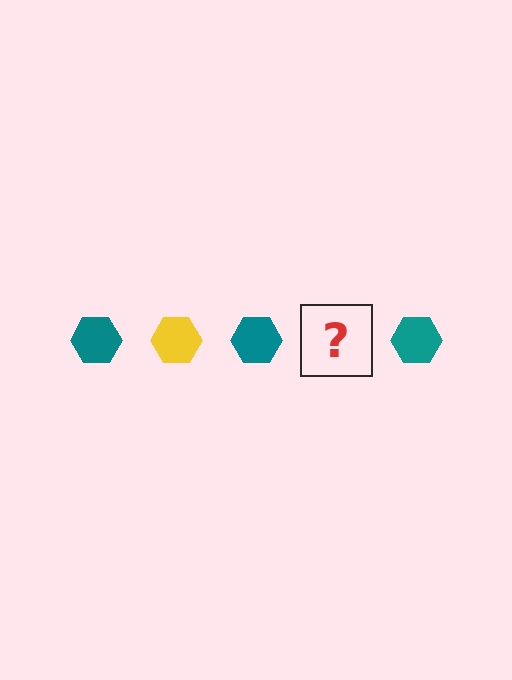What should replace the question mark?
The question mark should be replaced with a yellow hexagon.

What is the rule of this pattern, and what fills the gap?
The rule is that the pattern cycles through teal, yellow hexagons. The gap should be filled with a yellow hexagon.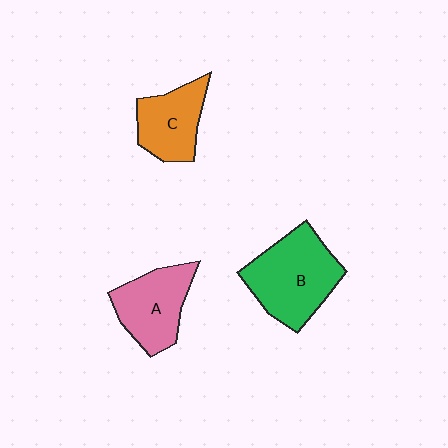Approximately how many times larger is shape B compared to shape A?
Approximately 1.3 times.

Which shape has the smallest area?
Shape C (orange).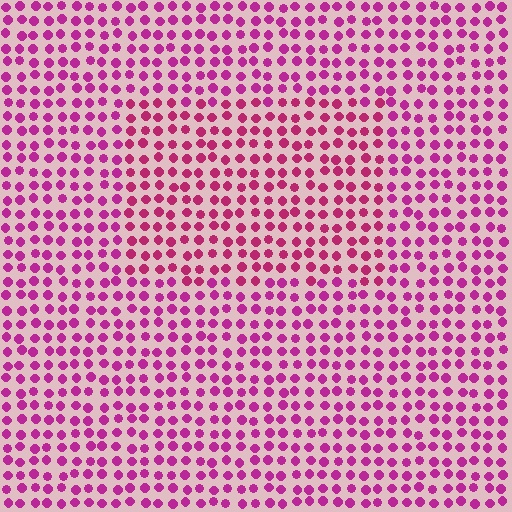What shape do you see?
I see a rectangle.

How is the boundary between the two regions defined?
The boundary is defined purely by a slight shift in hue (about 17 degrees). Spacing, size, and orientation are identical on both sides.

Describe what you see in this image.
The image is filled with small magenta elements in a uniform arrangement. A rectangle-shaped region is visible where the elements are tinted to a slightly different hue, forming a subtle color boundary.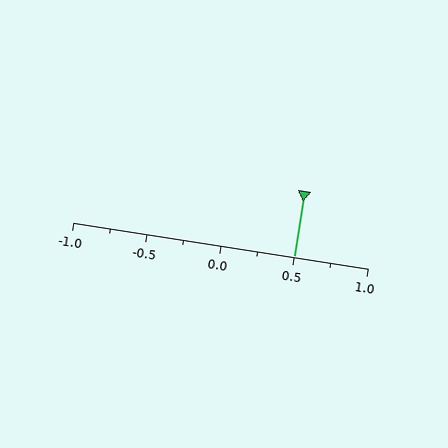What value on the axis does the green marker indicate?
The marker indicates approximately 0.5.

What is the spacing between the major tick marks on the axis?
The major ticks are spaced 0.5 apart.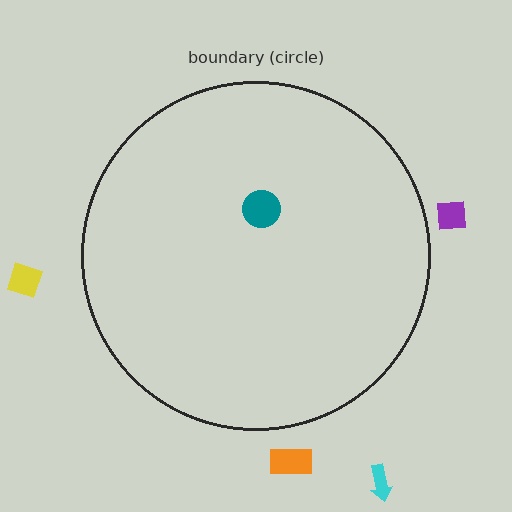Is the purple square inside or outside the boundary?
Outside.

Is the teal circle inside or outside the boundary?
Inside.